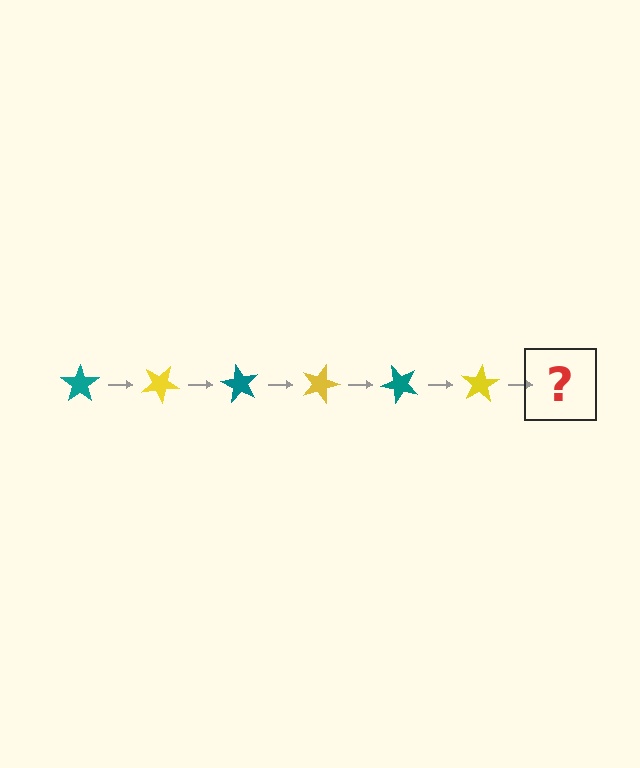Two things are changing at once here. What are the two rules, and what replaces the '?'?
The two rules are that it rotates 30 degrees each step and the color cycles through teal and yellow. The '?' should be a teal star, rotated 180 degrees from the start.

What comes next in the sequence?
The next element should be a teal star, rotated 180 degrees from the start.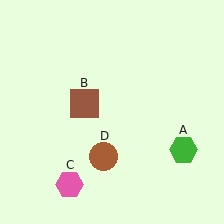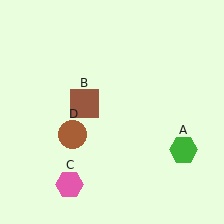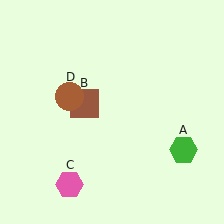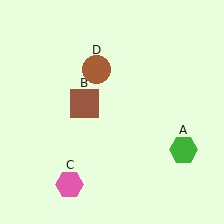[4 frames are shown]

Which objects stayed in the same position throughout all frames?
Green hexagon (object A) and brown square (object B) and pink hexagon (object C) remained stationary.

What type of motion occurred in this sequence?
The brown circle (object D) rotated clockwise around the center of the scene.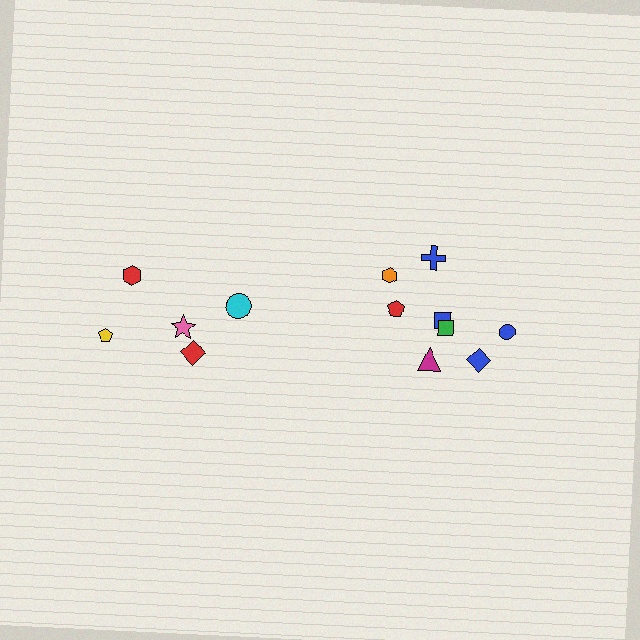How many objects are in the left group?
There are 5 objects.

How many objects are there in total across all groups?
There are 13 objects.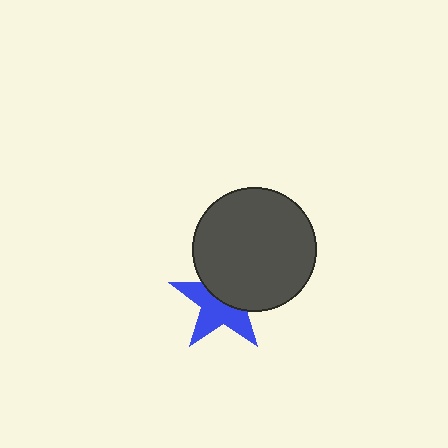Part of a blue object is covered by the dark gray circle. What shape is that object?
It is a star.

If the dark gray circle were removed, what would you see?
You would see the complete blue star.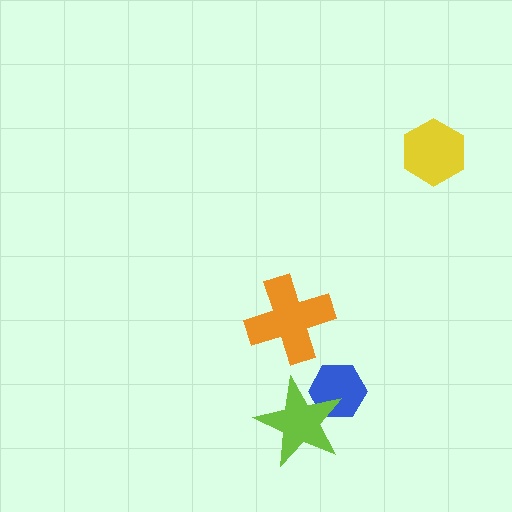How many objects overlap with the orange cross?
0 objects overlap with the orange cross.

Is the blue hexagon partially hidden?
Yes, it is partially covered by another shape.